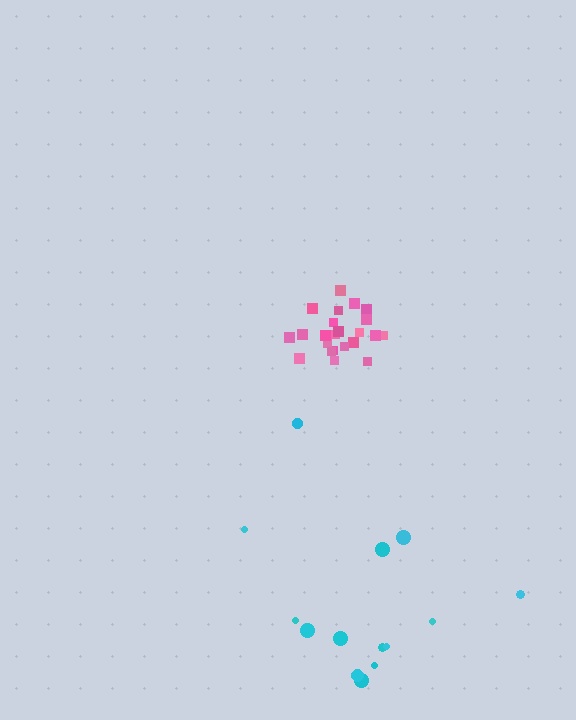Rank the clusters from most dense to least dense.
pink, cyan.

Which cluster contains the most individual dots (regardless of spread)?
Pink (23).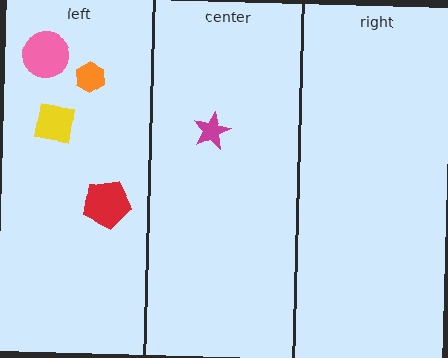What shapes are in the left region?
The pink circle, the red pentagon, the yellow square, the orange hexagon.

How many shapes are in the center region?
1.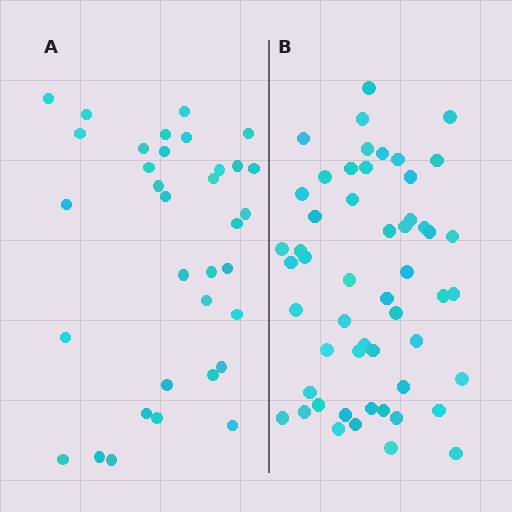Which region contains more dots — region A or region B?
Region B (the right region) has more dots.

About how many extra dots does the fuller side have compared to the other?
Region B has approximately 20 more dots than region A.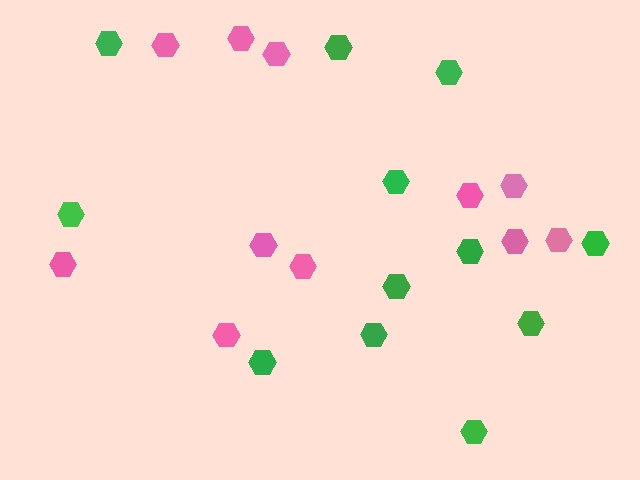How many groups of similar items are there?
There are 2 groups: one group of pink hexagons (11) and one group of green hexagons (12).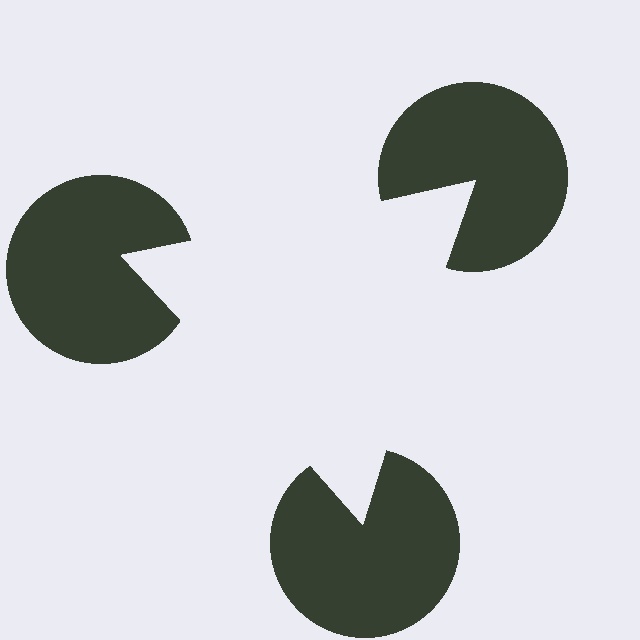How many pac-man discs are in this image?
There are 3 — one at each vertex of the illusory triangle.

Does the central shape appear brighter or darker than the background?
It typically appears slightly brighter than the background, even though no actual brightness change is drawn.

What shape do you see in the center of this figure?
An illusory triangle — its edges are inferred from the aligned wedge cuts in the pac-man discs, not physically drawn.